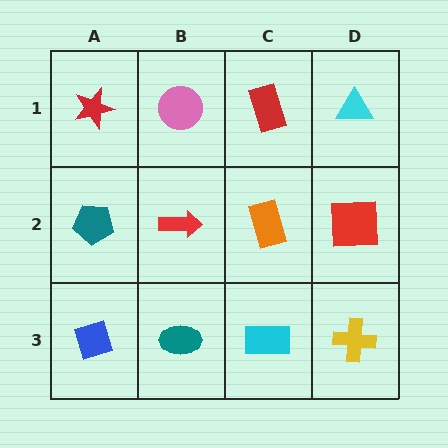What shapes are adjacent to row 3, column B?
A red arrow (row 2, column B), a blue diamond (row 3, column A), a cyan rectangle (row 3, column C).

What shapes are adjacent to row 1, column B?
A red arrow (row 2, column B), a red star (row 1, column A), a red rectangle (row 1, column C).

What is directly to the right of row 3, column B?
A cyan rectangle.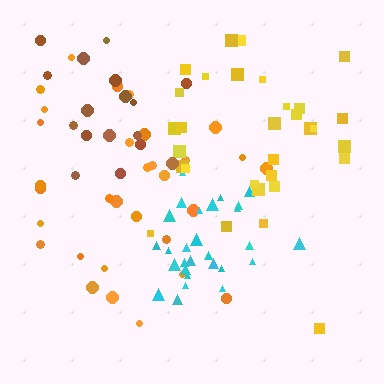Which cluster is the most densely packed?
Cyan.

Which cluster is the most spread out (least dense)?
Orange.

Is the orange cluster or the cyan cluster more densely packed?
Cyan.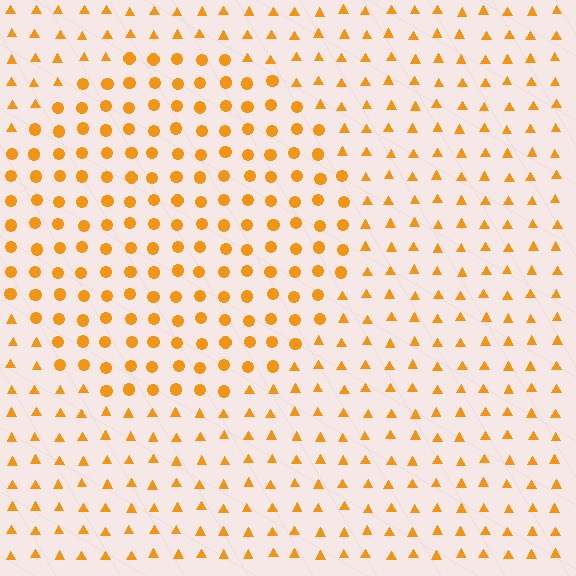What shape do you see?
I see a circle.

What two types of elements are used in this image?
The image uses circles inside the circle region and triangles outside it.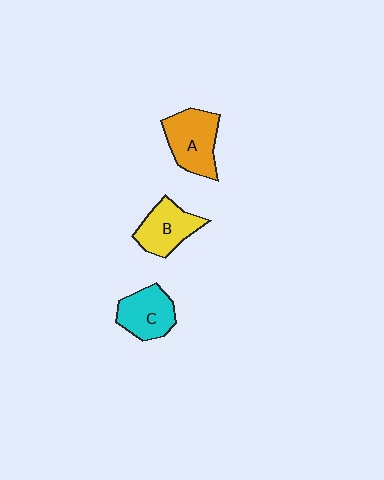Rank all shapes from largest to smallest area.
From largest to smallest: A (orange), B (yellow), C (cyan).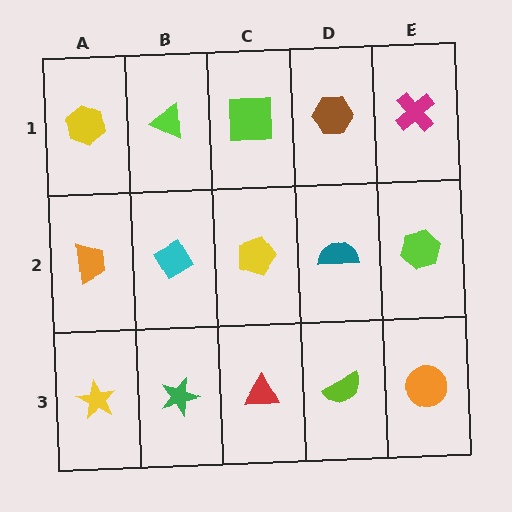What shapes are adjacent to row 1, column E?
A lime hexagon (row 2, column E), a brown hexagon (row 1, column D).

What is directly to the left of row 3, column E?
A lime semicircle.